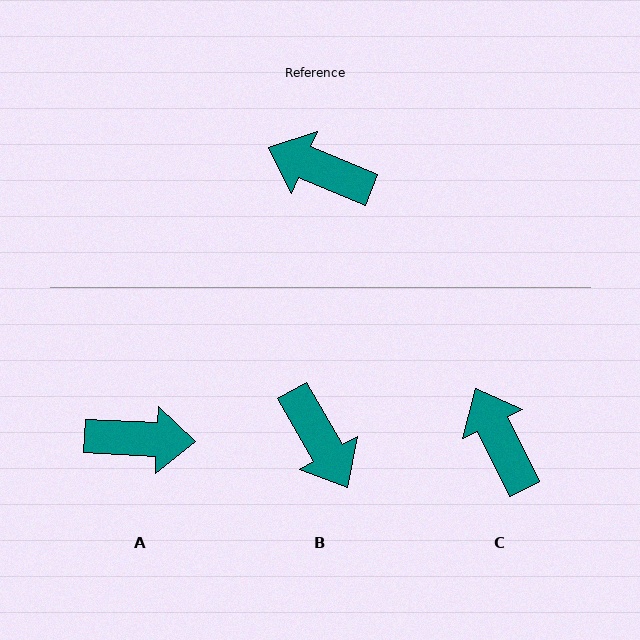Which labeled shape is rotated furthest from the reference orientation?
A, about 160 degrees away.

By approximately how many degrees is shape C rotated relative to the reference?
Approximately 42 degrees clockwise.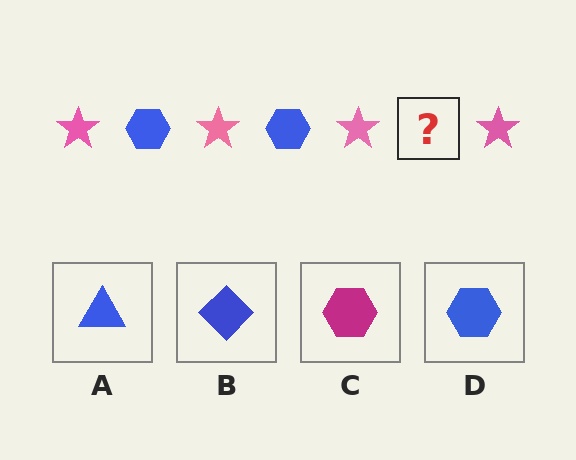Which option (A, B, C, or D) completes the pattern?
D.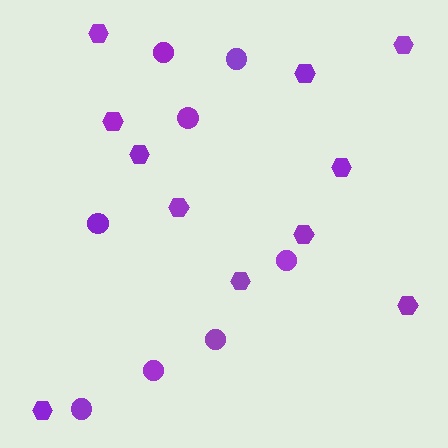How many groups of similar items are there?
There are 2 groups: one group of hexagons (11) and one group of circles (8).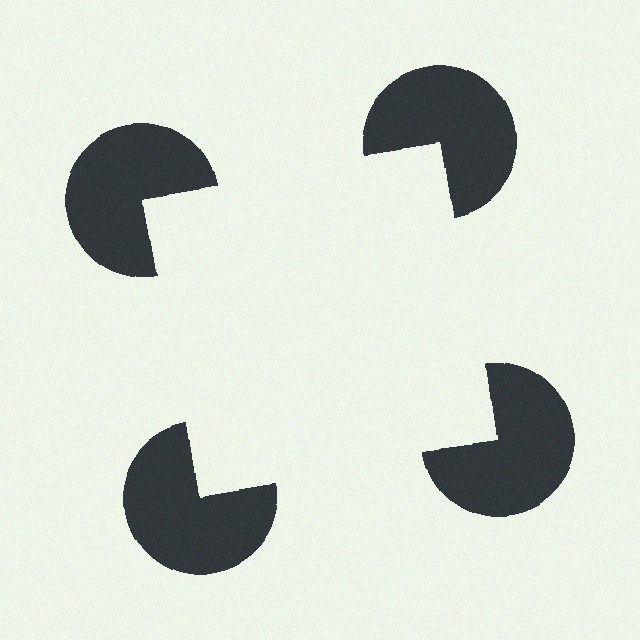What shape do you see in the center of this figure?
An illusory square — its edges are inferred from the aligned wedge cuts in the pac-man discs, not physically drawn.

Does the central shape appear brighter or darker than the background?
It typically appears slightly brighter than the background, even though no actual brightness change is drawn.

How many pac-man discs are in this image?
There are 4 — one at each vertex of the illusory square.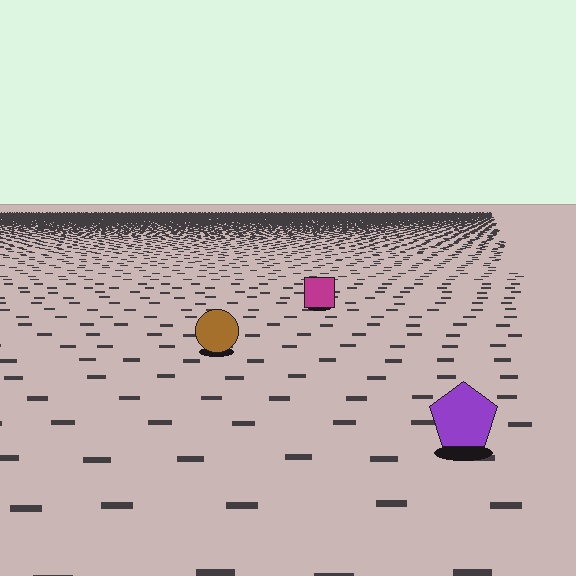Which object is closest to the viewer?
The purple pentagon is closest. The texture marks near it are larger and more spread out.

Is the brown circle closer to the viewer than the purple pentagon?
No. The purple pentagon is closer — you can tell from the texture gradient: the ground texture is coarser near it.